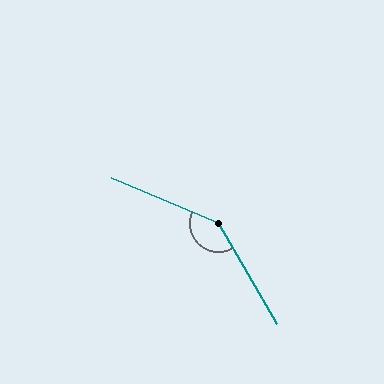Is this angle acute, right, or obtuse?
It is obtuse.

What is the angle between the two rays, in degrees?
Approximately 143 degrees.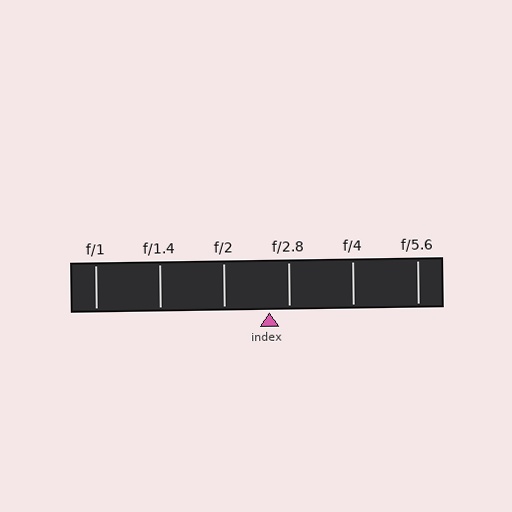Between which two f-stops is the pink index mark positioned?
The index mark is between f/2 and f/2.8.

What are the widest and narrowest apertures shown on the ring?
The widest aperture shown is f/1 and the narrowest is f/5.6.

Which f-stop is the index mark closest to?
The index mark is closest to f/2.8.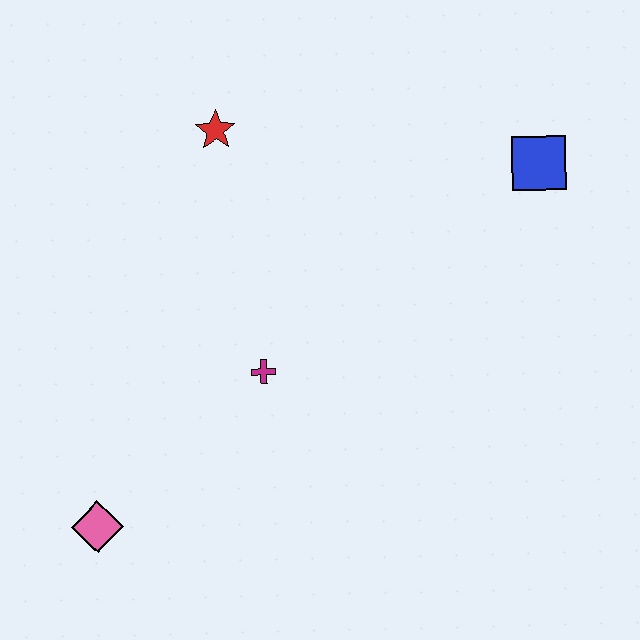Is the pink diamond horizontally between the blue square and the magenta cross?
No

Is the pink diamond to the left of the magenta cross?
Yes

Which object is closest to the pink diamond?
The magenta cross is closest to the pink diamond.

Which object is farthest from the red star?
The pink diamond is farthest from the red star.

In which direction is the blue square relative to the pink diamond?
The blue square is to the right of the pink diamond.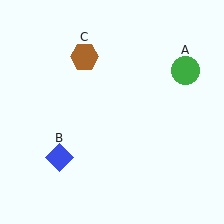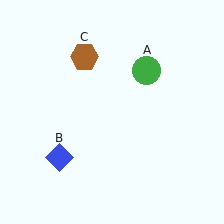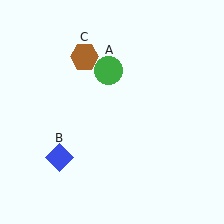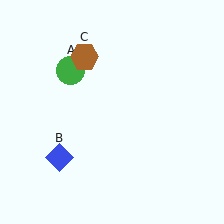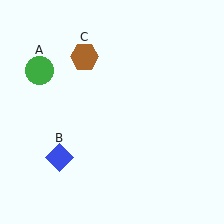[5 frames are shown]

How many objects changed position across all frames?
1 object changed position: green circle (object A).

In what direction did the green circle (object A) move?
The green circle (object A) moved left.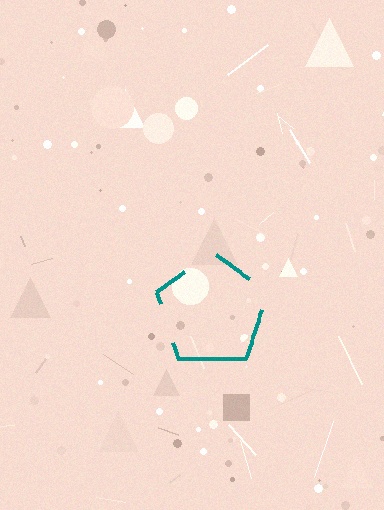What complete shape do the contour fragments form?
The contour fragments form a pentagon.